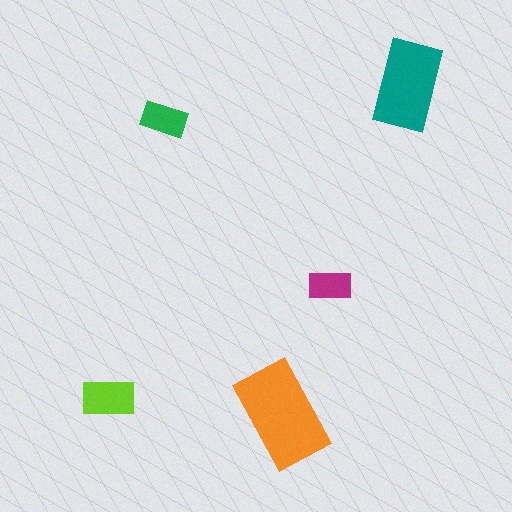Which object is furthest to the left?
The lime rectangle is leftmost.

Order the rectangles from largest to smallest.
the orange one, the teal one, the lime one, the green one, the magenta one.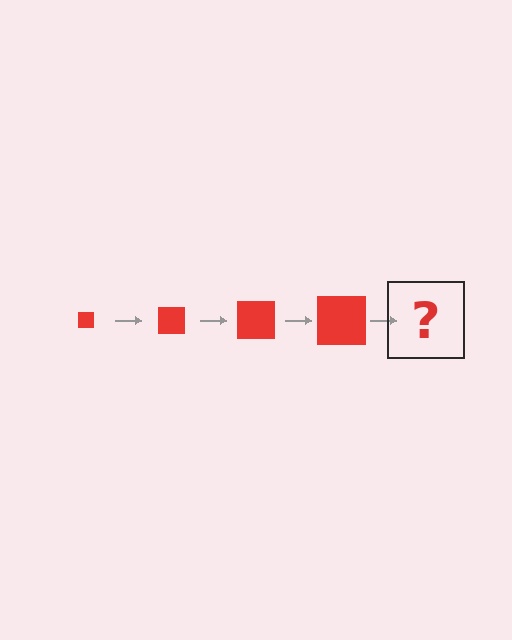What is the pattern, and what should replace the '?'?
The pattern is that the square gets progressively larger each step. The '?' should be a red square, larger than the previous one.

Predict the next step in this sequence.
The next step is a red square, larger than the previous one.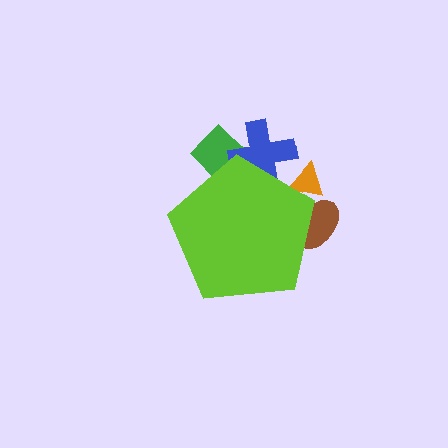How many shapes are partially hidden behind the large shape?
4 shapes are partially hidden.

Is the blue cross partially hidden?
Yes, the blue cross is partially hidden behind the lime pentagon.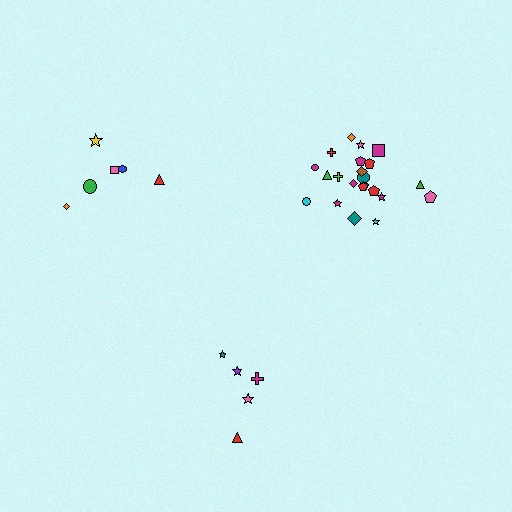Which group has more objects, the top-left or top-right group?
The top-right group.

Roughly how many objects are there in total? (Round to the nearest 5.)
Roughly 35 objects in total.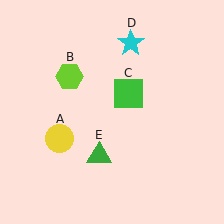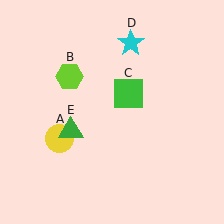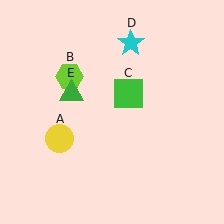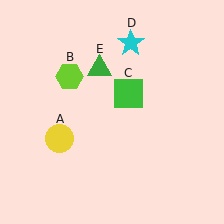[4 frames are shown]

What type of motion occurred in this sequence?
The green triangle (object E) rotated clockwise around the center of the scene.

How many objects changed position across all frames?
1 object changed position: green triangle (object E).